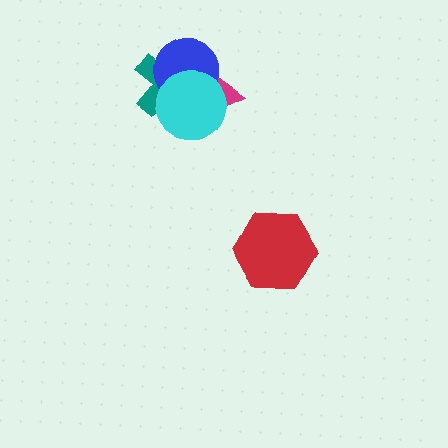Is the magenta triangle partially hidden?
Yes, it is partially covered by another shape.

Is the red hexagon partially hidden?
No, no other shape covers it.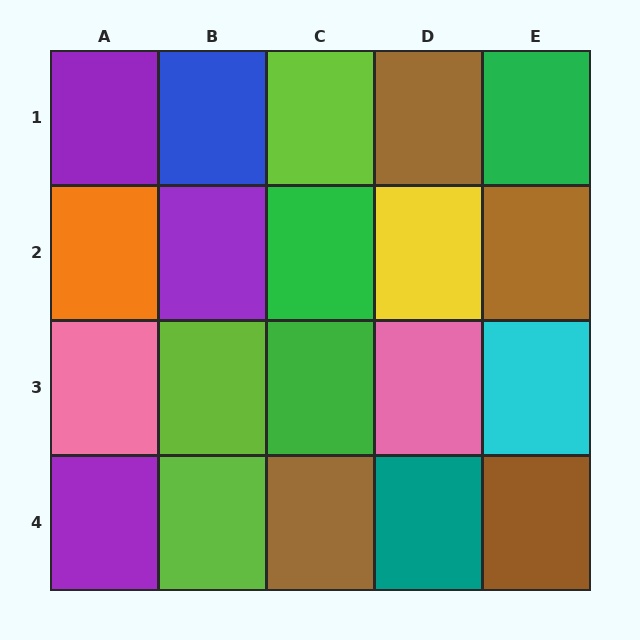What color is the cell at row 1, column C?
Lime.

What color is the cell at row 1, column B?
Blue.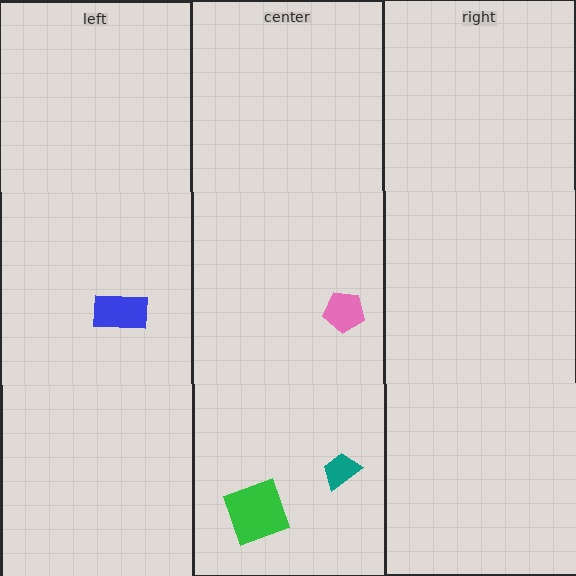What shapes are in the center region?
The teal trapezoid, the pink pentagon, the green square.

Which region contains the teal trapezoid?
The center region.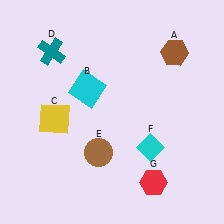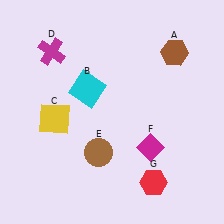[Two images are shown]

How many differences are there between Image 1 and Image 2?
There are 2 differences between the two images.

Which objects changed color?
D changed from teal to magenta. F changed from cyan to magenta.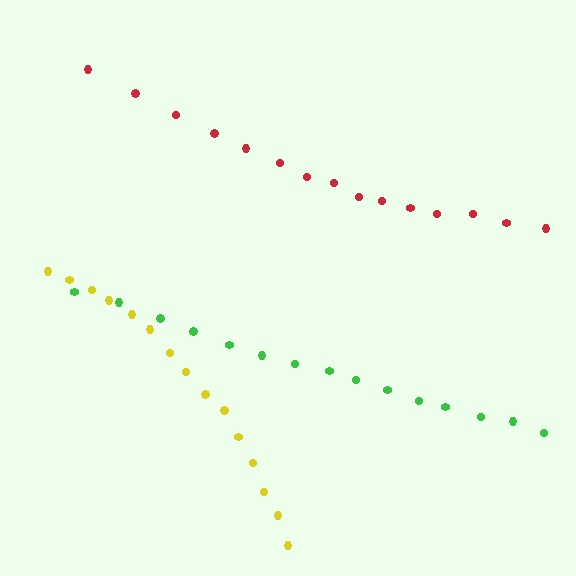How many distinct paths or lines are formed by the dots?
There are 3 distinct paths.